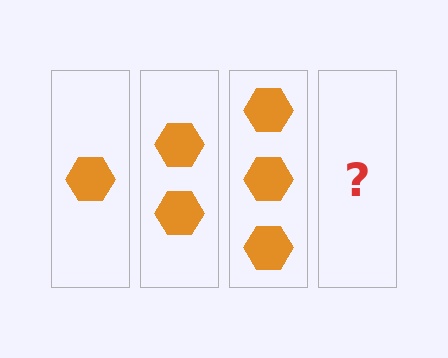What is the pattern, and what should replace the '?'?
The pattern is that each step adds one more hexagon. The '?' should be 4 hexagons.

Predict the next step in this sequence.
The next step is 4 hexagons.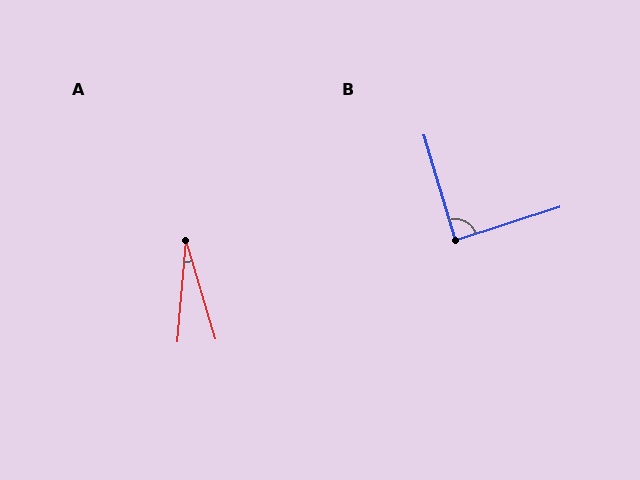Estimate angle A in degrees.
Approximately 22 degrees.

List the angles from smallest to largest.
A (22°), B (89°).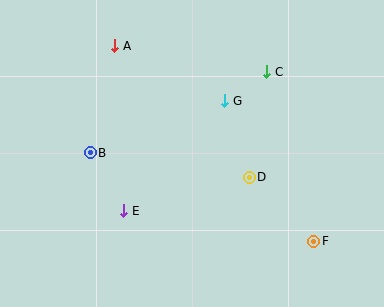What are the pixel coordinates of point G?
Point G is at (225, 101).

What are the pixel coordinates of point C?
Point C is at (267, 72).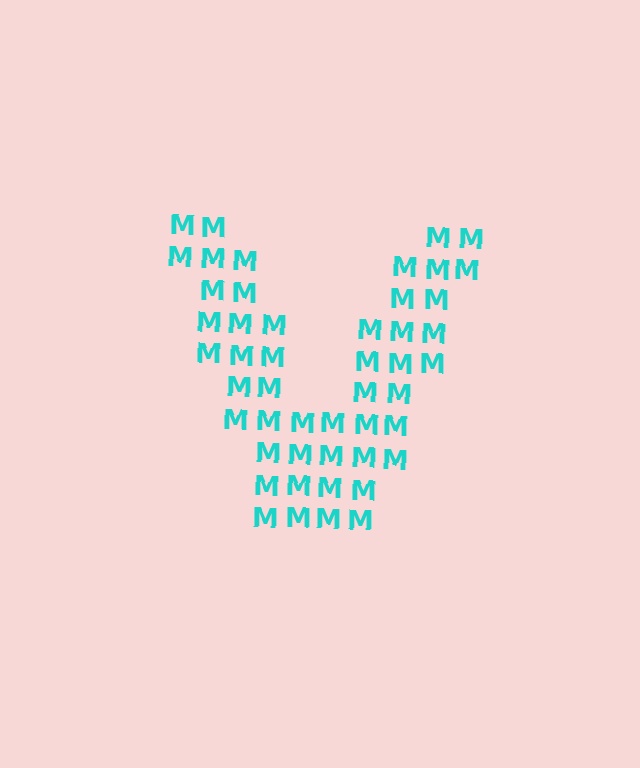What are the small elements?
The small elements are letter M's.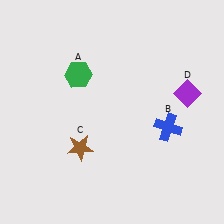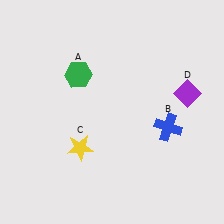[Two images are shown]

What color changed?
The star (C) changed from brown in Image 1 to yellow in Image 2.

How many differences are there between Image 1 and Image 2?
There is 1 difference between the two images.